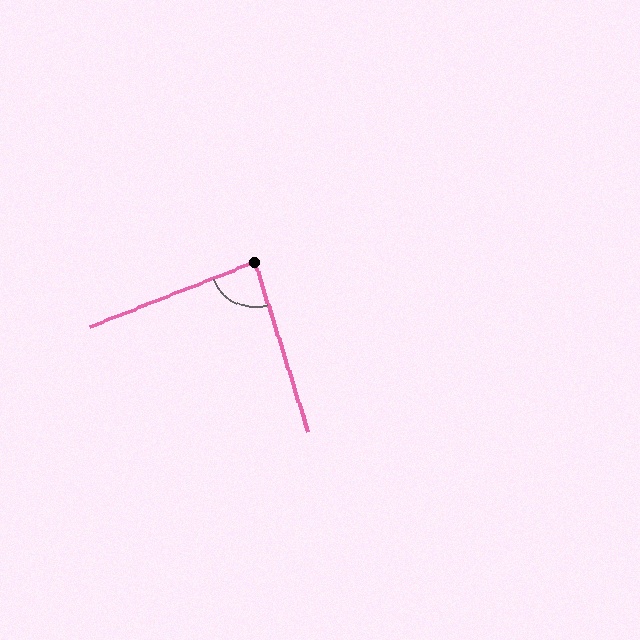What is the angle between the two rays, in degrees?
Approximately 86 degrees.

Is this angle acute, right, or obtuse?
It is approximately a right angle.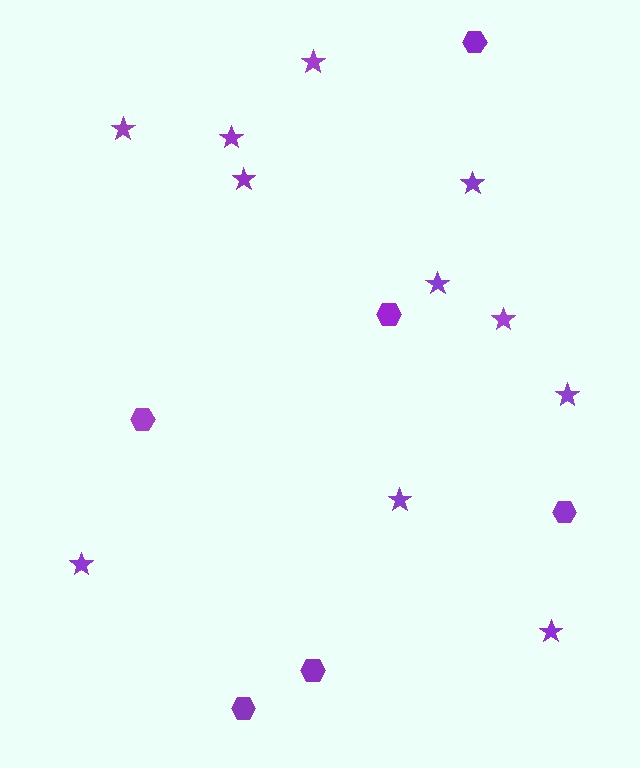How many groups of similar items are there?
There are 2 groups: one group of stars (11) and one group of hexagons (6).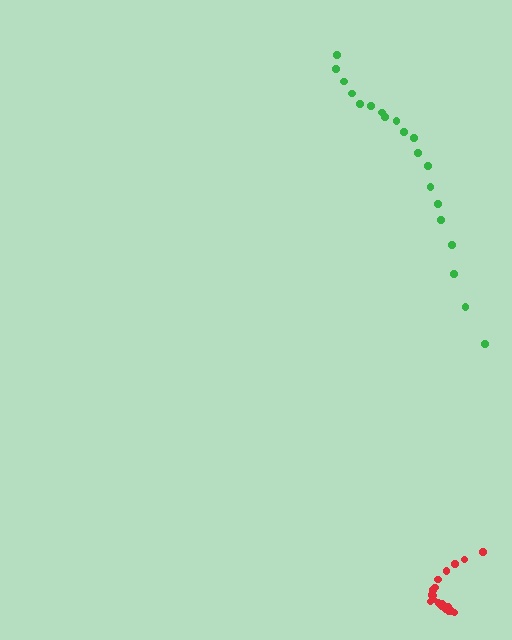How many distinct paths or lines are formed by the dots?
There are 2 distinct paths.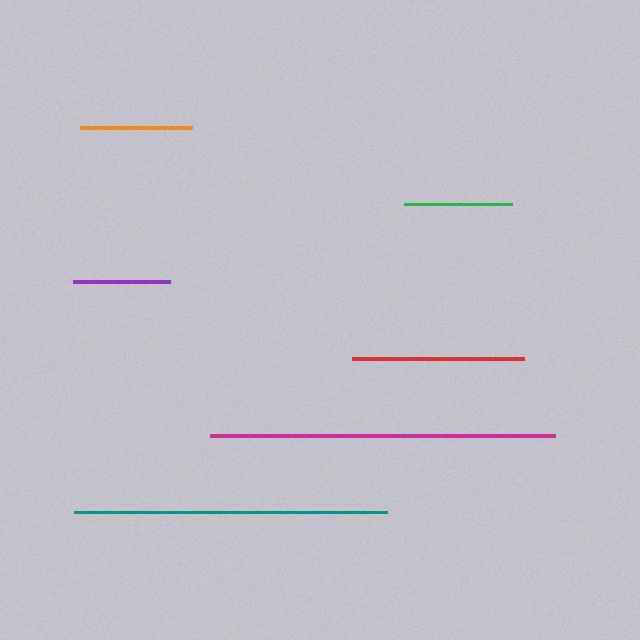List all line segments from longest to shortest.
From longest to shortest: magenta, teal, red, orange, green, purple.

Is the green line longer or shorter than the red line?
The red line is longer than the green line.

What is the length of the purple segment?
The purple segment is approximately 96 pixels long.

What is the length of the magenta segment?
The magenta segment is approximately 345 pixels long.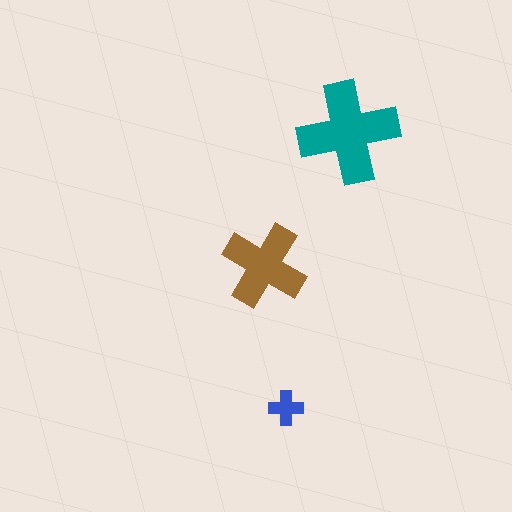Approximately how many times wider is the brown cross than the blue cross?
About 2.5 times wider.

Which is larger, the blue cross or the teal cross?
The teal one.